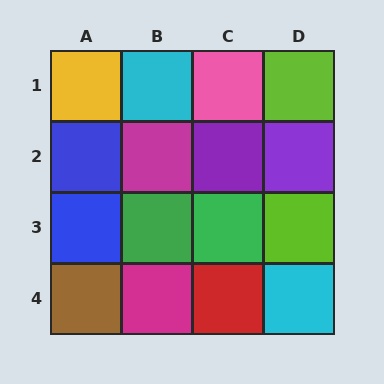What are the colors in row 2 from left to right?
Blue, magenta, purple, purple.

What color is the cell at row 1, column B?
Cyan.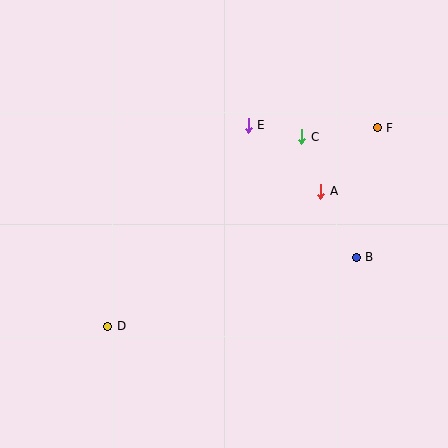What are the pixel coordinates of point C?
Point C is at (302, 137).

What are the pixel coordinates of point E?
Point E is at (248, 125).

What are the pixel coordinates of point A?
Point A is at (321, 191).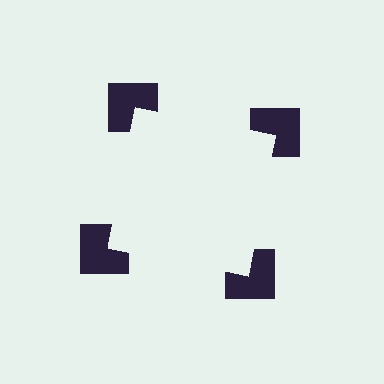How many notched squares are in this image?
There are 4 — one at each vertex of the illusory square.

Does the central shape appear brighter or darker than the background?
It typically appears slightly brighter than the background, even though no actual brightness change is drawn.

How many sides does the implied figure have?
4 sides.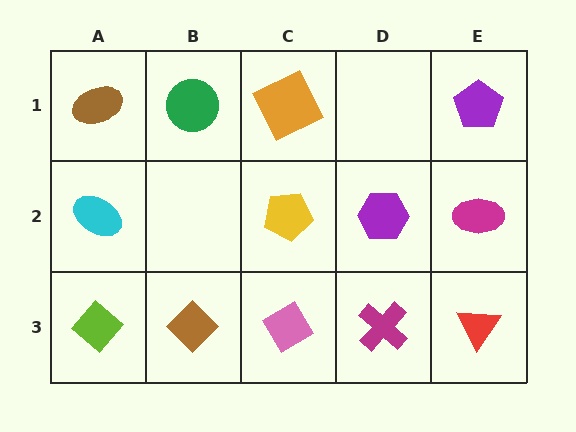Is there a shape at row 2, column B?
No, that cell is empty.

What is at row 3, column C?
A pink diamond.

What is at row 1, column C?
An orange square.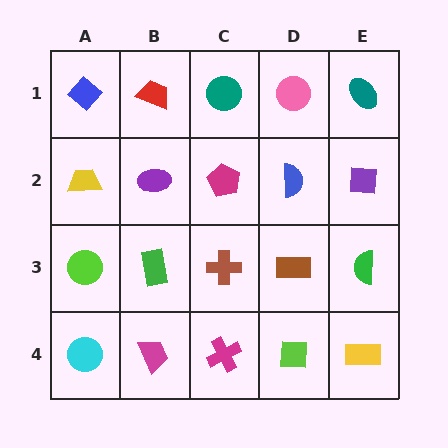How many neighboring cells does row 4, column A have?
2.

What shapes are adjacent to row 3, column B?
A purple ellipse (row 2, column B), a magenta trapezoid (row 4, column B), a lime circle (row 3, column A), a brown cross (row 3, column C).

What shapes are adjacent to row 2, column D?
A pink circle (row 1, column D), a brown rectangle (row 3, column D), a magenta pentagon (row 2, column C), a purple square (row 2, column E).